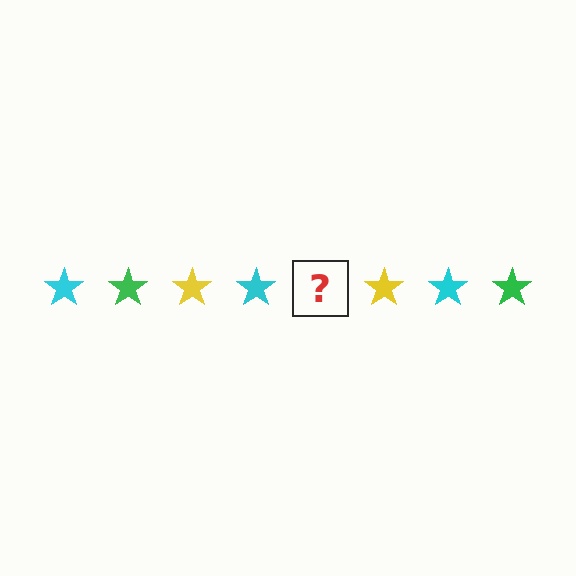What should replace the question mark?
The question mark should be replaced with a green star.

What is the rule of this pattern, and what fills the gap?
The rule is that the pattern cycles through cyan, green, yellow stars. The gap should be filled with a green star.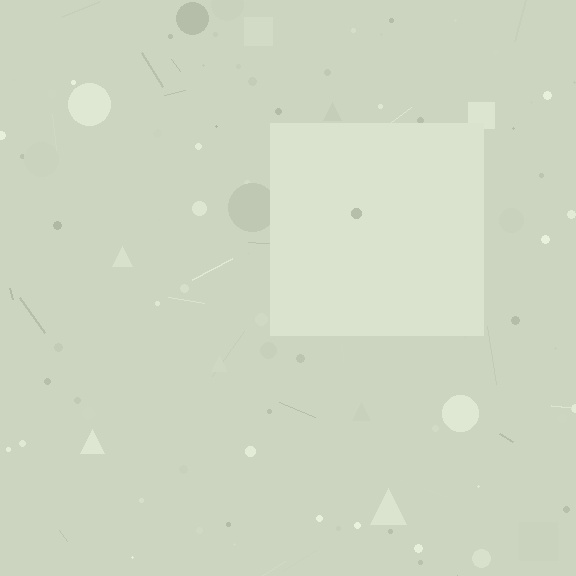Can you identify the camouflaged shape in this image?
The camouflaged shape is a square.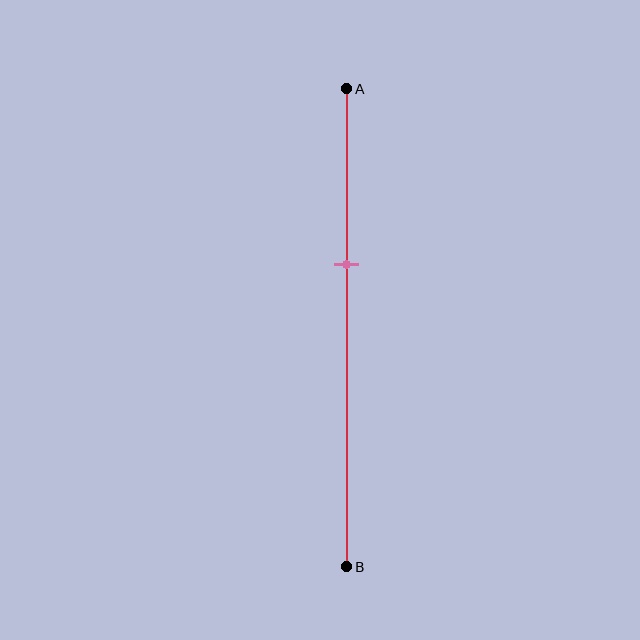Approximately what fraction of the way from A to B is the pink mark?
The pink mark is approximately 35% of the way from A to B.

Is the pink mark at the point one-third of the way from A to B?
No, the mark is at about 35% from A, not at the 33% one-third point.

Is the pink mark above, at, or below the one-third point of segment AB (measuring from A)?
The pink mark is below the one-third point of segment AB.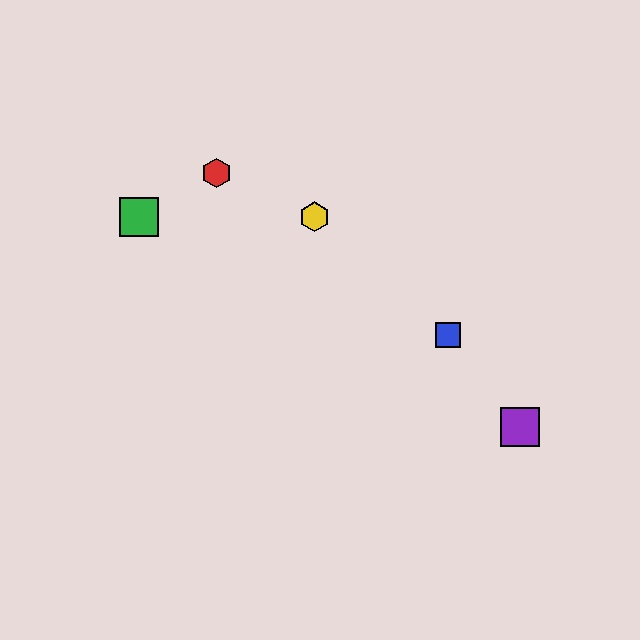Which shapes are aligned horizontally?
The green square, the yellow hexagon are aligned horizontally.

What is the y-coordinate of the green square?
The green square is at y≈217.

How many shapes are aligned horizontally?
2 shapes (the green square, the yellow hexagon) are aligned horizontally.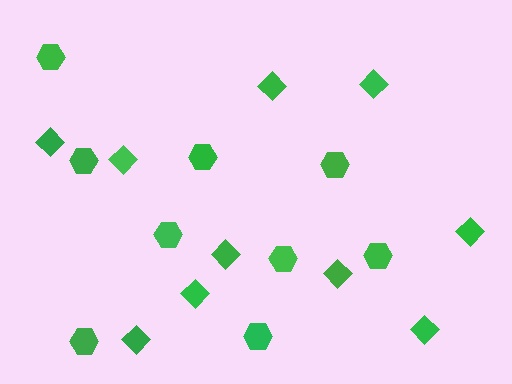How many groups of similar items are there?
There are 2 groups: one group of hexagons (9) and one group of diamonds (10).